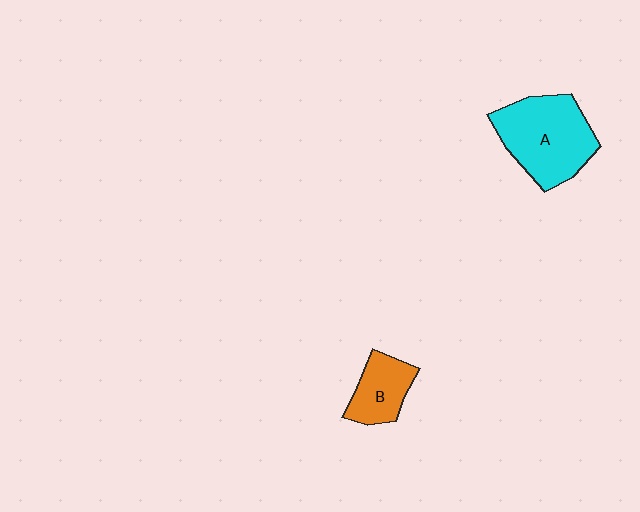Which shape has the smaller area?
Shape B (orange).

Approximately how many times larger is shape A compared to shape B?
Approximately 2.0 times.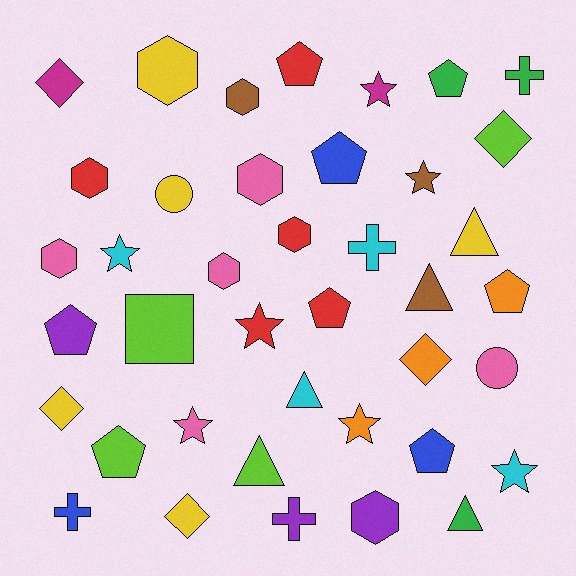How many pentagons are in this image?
There are 8 pentagons.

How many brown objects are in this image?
There are 3 brown objects.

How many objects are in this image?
There are 40 objects.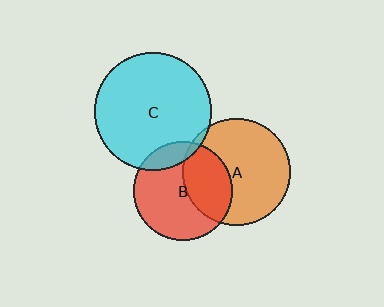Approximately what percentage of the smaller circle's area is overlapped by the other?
Approximately 15%.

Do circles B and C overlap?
Yes.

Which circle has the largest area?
Circle C (cyan).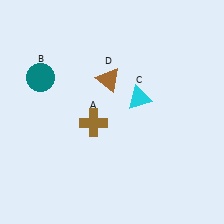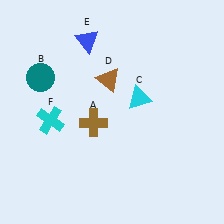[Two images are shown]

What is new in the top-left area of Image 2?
A blue triangle (E) was added in the top-left area of Image 2.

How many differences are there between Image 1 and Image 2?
There are 2 differences between the two images.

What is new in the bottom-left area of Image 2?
A cyan cross (F) was added in the bottom-left area of Image 2.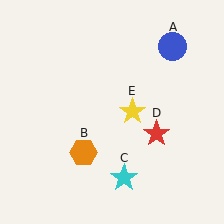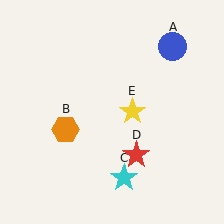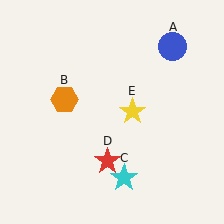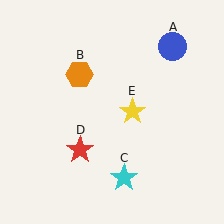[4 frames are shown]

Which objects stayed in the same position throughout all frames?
Blue circle (object A) and cyan star (object C) and yellow star (object E) remained stationary.